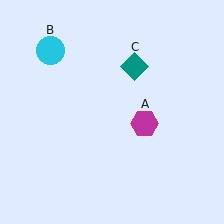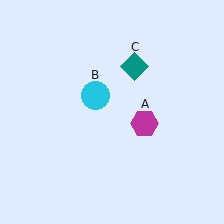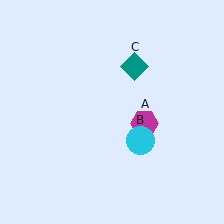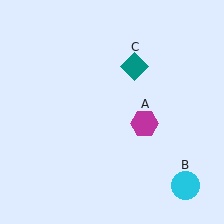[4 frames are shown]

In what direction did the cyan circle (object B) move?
The cyan circle (object B) moved down and to the right.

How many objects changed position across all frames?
1 object changed position: cyan circle (object B).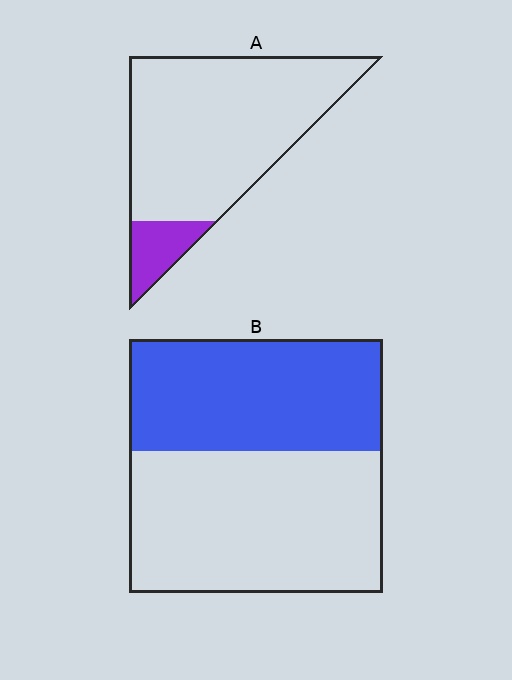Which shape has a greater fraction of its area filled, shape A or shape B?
Shape B.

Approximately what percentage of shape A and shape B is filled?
A is approximately 10% and B is approximately 45%.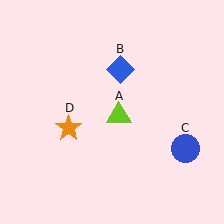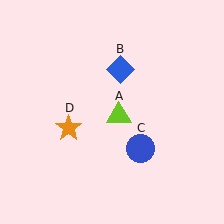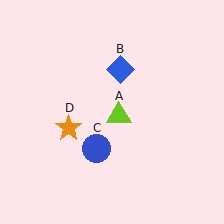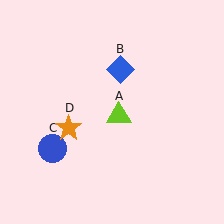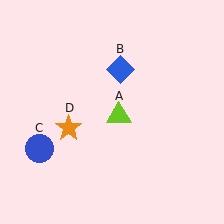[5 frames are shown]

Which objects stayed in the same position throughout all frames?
Lime triangle (object A) and blue diamond (object B) and orange star (object D) remained stationary.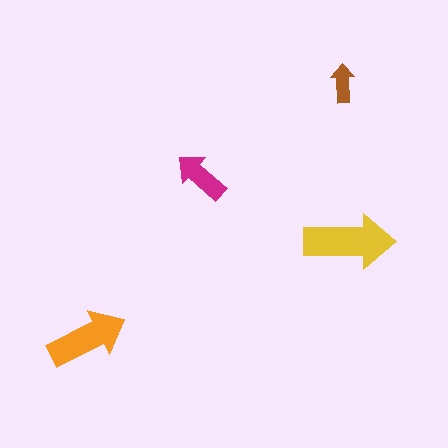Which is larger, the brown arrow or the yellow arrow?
The yellow one.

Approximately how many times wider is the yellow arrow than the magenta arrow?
About 1.5 times wider.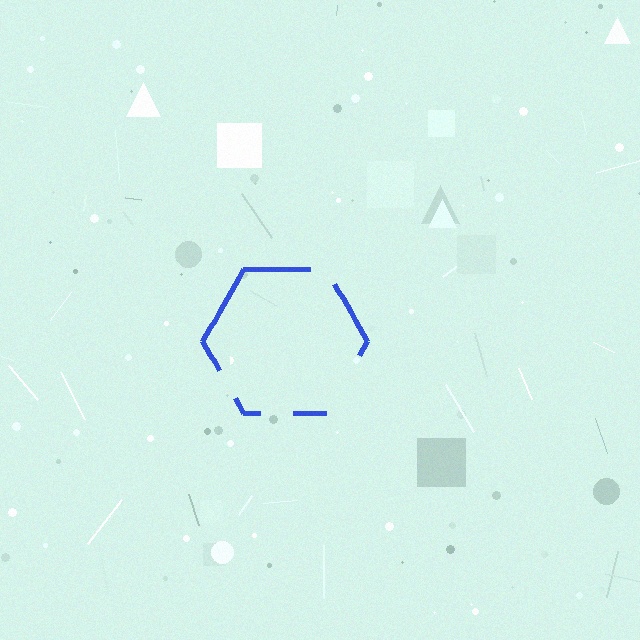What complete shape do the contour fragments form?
The contour fragments form a hexagon.